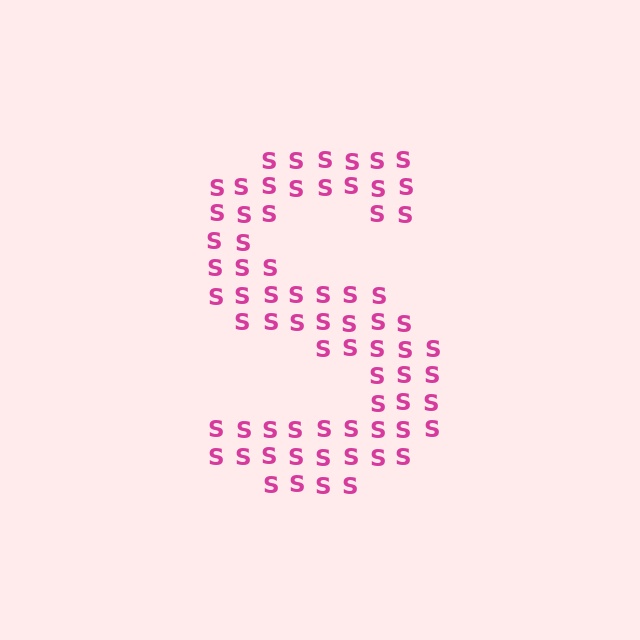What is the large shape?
The large shape is the letter S.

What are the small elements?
The small elements are letter S's.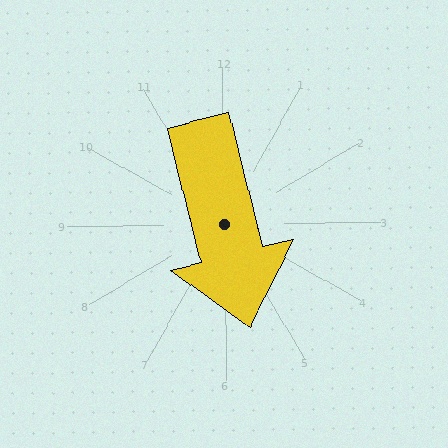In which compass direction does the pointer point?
South.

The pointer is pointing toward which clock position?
Roughly 6 o'clock.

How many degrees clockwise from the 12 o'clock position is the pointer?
Approximately 167 degrees.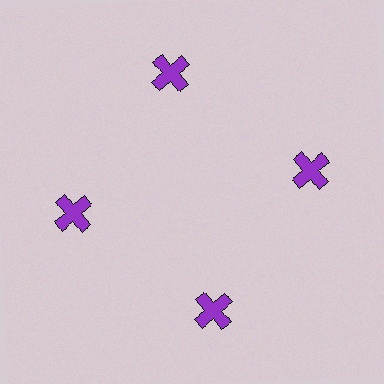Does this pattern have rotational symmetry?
Yes, this pattern has 4-fold rotational symmetry. It looks the same after rotating 90 degrees around the center.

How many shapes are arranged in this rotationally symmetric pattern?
There are 4 shapes, arranged in 4 groups of 1.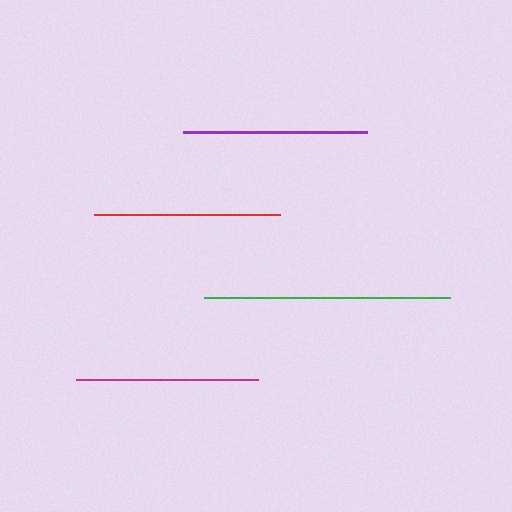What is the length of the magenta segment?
The magenta segment is approximately 182 pixels long.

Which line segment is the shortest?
The magenta line is the shortest at approximately 182 pixels.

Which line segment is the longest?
The green line is the longest at approximately 247 pixels.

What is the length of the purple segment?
The purple segment is approximately 184 pixels long.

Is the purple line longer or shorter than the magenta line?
The purple line is longer than the magenta line.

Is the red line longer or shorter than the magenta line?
The red line is longer than the magenta line.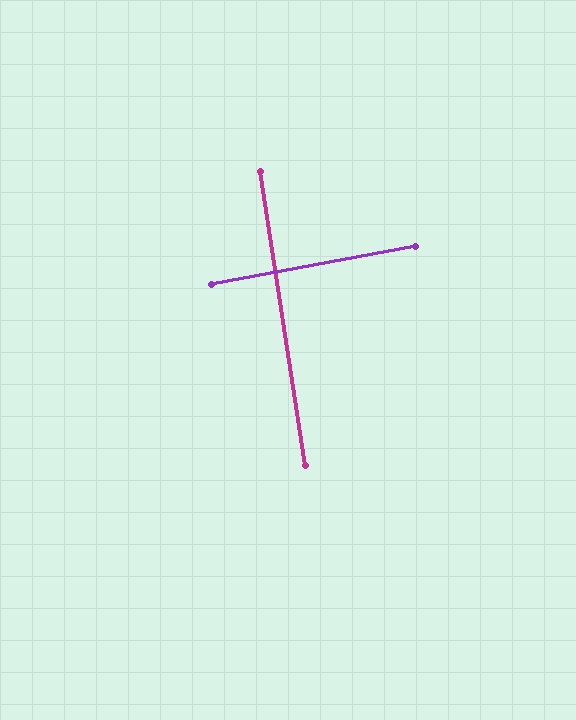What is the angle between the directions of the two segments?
Approximately 88 degrees.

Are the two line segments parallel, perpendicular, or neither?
Perpendicular — they meet at approximately 88°.